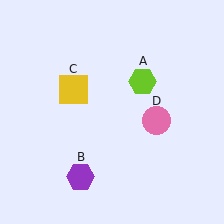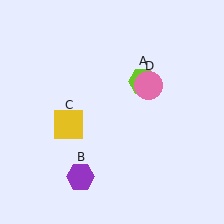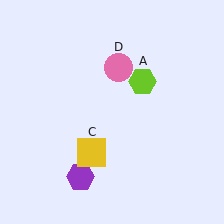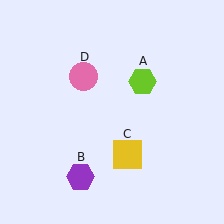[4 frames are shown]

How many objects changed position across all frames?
2 objects changed position: yellow square (object C), pink circle (object D).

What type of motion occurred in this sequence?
The yellow square (object C), pink circle (object D) rotated counterclockwise around the center of the scene.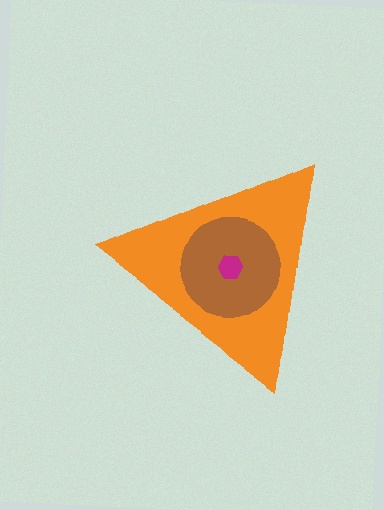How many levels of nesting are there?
3.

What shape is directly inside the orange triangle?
The brown circle.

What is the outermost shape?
The orange triangle.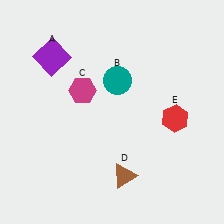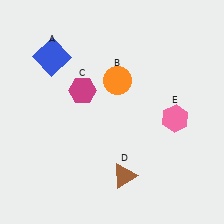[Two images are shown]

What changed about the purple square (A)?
In Image 1, A is purple. In Image 2, it changed to blue.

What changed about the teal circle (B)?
In Image 1, B is teal. In Image 2, it changed to orange.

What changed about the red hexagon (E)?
In Image 1, E is red. In Image 2, it changed to pink.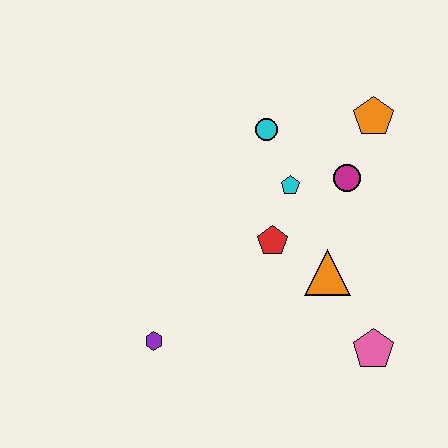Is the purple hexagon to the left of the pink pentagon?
Yes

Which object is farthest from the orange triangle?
The purple hexagon is farthest from the orange triangle.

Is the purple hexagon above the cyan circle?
No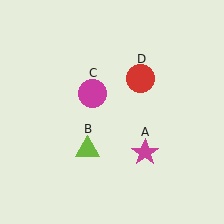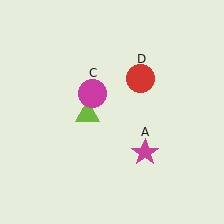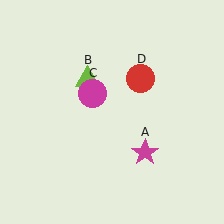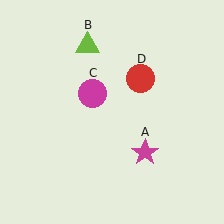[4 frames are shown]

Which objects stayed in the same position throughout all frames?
Magenta star (object A) and magenta circle (object C) and red circle (object D) remained stationary.